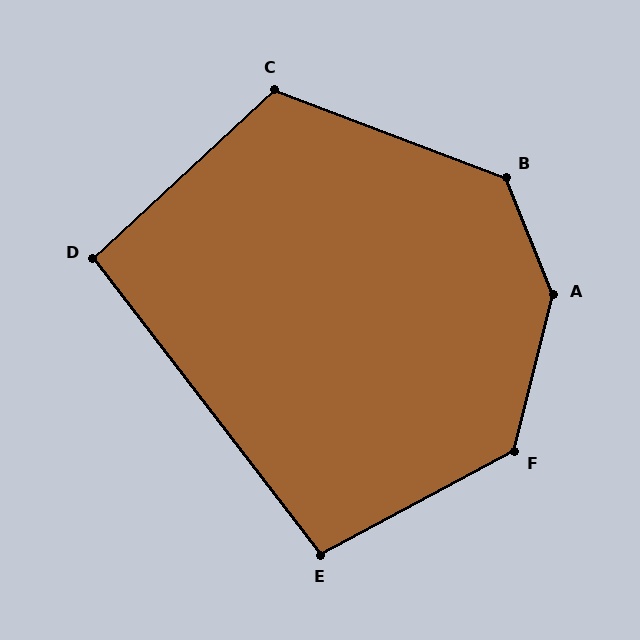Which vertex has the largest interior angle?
A, at approximately 144 degrees.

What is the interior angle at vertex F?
Approximately 132 degrees (obtuse).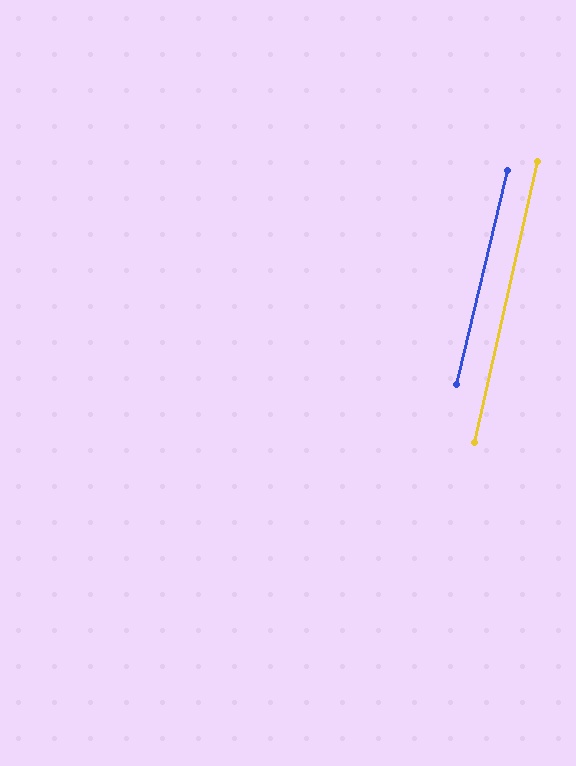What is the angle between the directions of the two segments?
Approximately 1 degree.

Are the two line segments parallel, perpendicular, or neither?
Parallel — their directions differ by only 0.9°.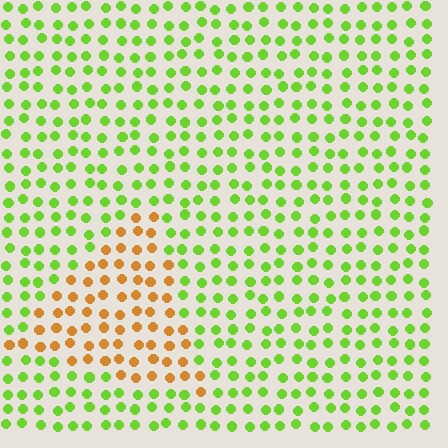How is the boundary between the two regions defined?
The boundary is defined purely by a slight shift in hue (about 65 degrees). Spacing, size, and orientation are identical on both sides.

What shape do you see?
I see a triangle.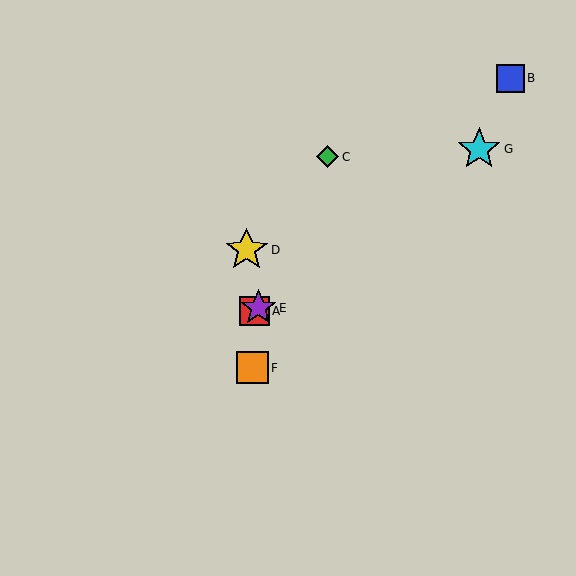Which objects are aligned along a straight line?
Objects A, E, G are aligned along a straight line.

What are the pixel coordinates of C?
Object C is at (328, 157).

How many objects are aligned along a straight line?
3 objects (A, E, G) are aligned along a straight line.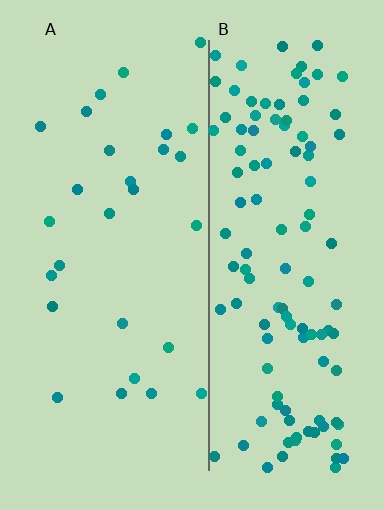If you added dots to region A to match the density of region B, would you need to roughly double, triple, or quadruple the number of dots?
Approximately quadruple.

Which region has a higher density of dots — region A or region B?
B (the right).